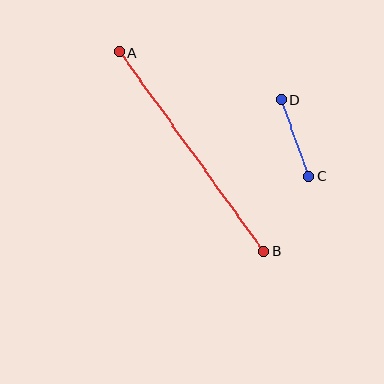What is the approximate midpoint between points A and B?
The midpoint is at approximately (191, 152) pixels.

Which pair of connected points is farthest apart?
Points A and B are farthest apart.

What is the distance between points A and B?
The distance is approximately 246 pixels.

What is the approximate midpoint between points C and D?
The midpoint is at approximately (295, 138) pixels.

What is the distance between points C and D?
The distance is approximately 81 pixels.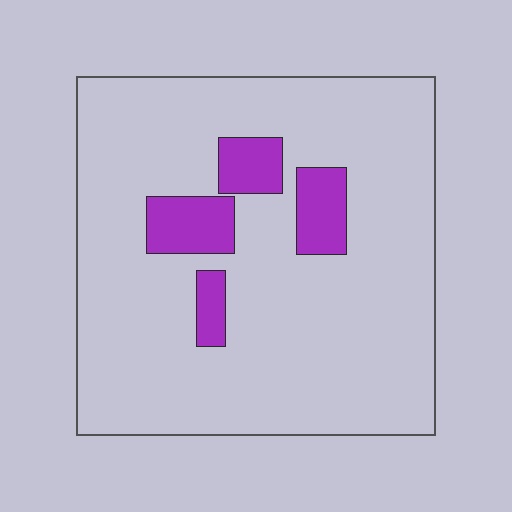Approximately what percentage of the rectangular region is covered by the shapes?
Approximately 10%.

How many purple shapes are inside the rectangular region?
4.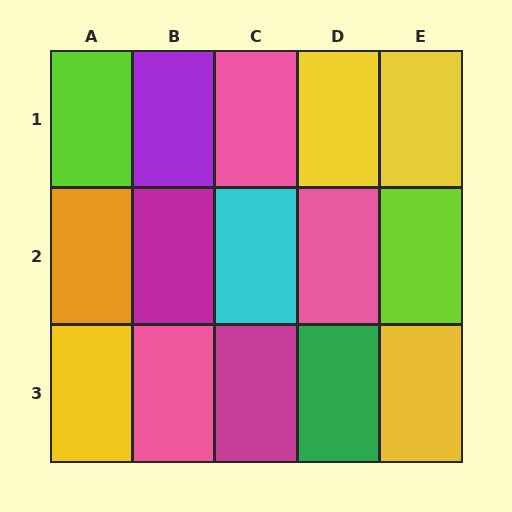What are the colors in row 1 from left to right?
Lime, purple, pink, yellow, yellow.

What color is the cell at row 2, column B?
Magenta.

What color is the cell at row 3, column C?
Magenta.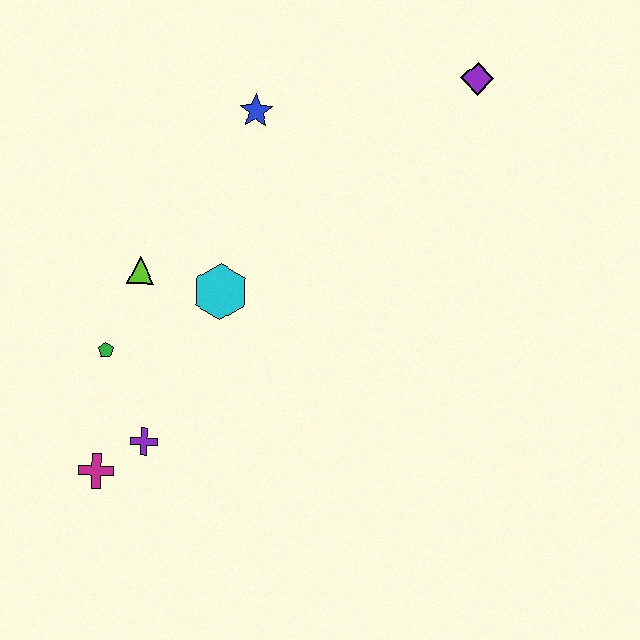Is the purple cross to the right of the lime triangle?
Yes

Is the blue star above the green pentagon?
Yes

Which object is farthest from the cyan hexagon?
The purple diamond is farthest from the cyan hexagon.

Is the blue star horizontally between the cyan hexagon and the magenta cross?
No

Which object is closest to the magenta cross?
The purple cross is closest to the magenta cross.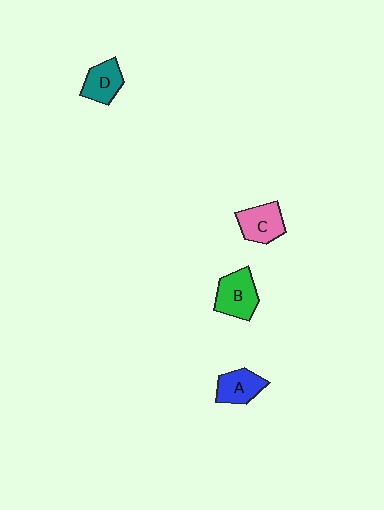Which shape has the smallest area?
Shape D (teal).